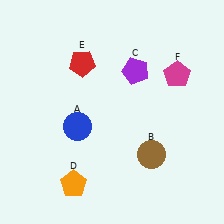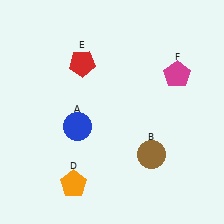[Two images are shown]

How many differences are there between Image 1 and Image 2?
There is 1 difference between the two images.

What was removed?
The purple pentagon (C) was removed in Image 2.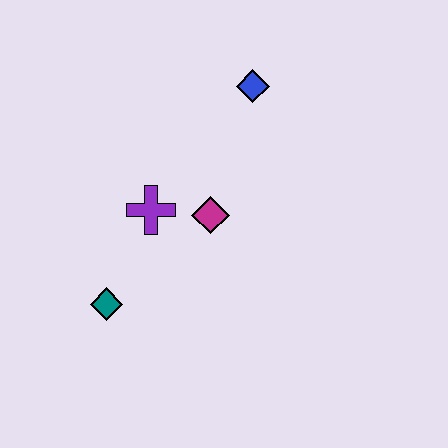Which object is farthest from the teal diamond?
The blue diamond is farthest from the teal diamond.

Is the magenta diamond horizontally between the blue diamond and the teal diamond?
Yes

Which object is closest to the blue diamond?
The magenta diamond is closest to the blue diamond.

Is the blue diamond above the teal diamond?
Yes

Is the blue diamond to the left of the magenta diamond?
No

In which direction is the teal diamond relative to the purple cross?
The teal diamond is below the purple cross.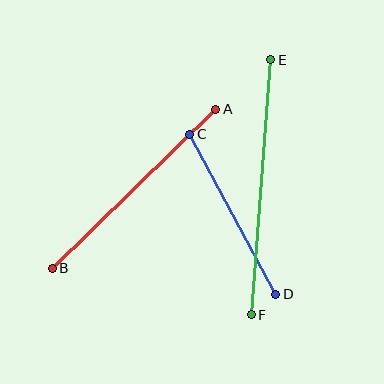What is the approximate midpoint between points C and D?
The midpoint is at approximately (233, 214) pixels.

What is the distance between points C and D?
The distance is approximately 181 pixels.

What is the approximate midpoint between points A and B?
The midpoint is at approximately (134, 189) pixels.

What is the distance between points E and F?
The distance is approximately 256 pixels.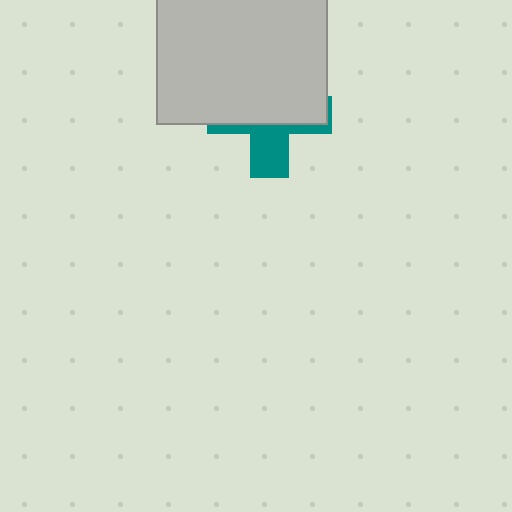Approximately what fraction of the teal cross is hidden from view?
Roughly 65% of the teal cross is hidden behind the light gray rectangle.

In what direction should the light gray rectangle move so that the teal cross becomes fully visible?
The light gray rectangle should move up. That is the shortest direction to clear the overlap and leave the teal cross fully visible.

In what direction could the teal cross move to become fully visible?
The teal cross could move down. That would shift it out from behind the light gray rectangle entirely.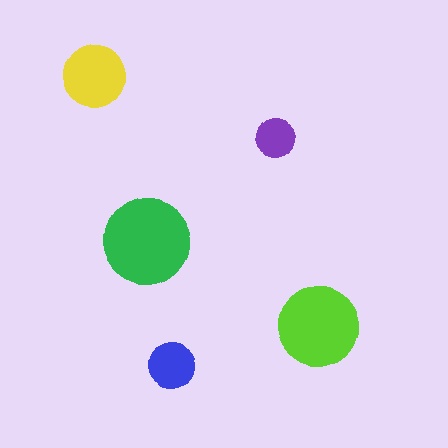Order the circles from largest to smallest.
the green one, the lime one, the yellow one, the blue one, the purple one.